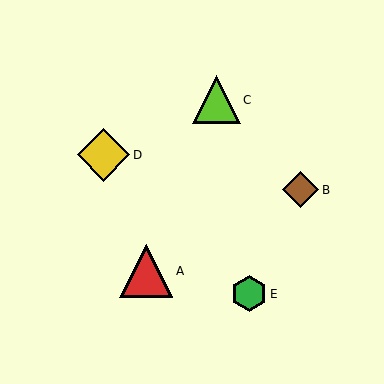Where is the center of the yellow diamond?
The center of the yellow diamond is at (103, 155).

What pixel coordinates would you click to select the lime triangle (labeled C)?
Click at (216, 100) to select the lime triangle C.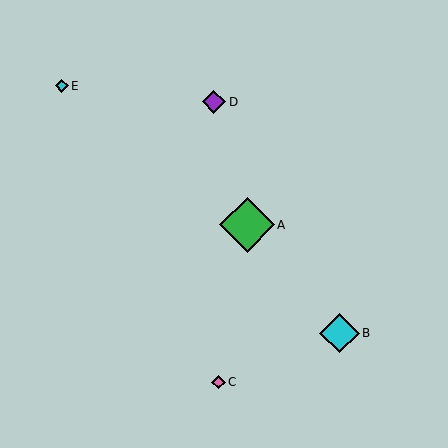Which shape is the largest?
The green diamond (labeled A) is the largest.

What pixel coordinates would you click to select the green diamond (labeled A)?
Click at (247, 225) to select the green diamond A.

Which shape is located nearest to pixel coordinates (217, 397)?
The pink diamond (labeled C) at (218, 382) is nearest to that location.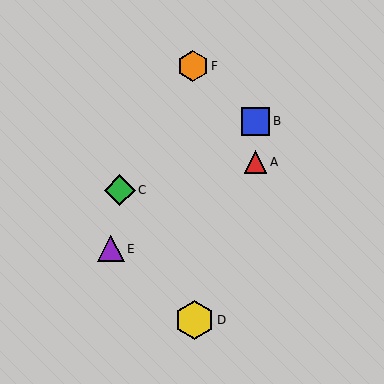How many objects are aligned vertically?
2 objects (A, B) are aligned vertically.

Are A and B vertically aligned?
Yes, both are at x≈255.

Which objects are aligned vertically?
Objects A, B are aligned vertically.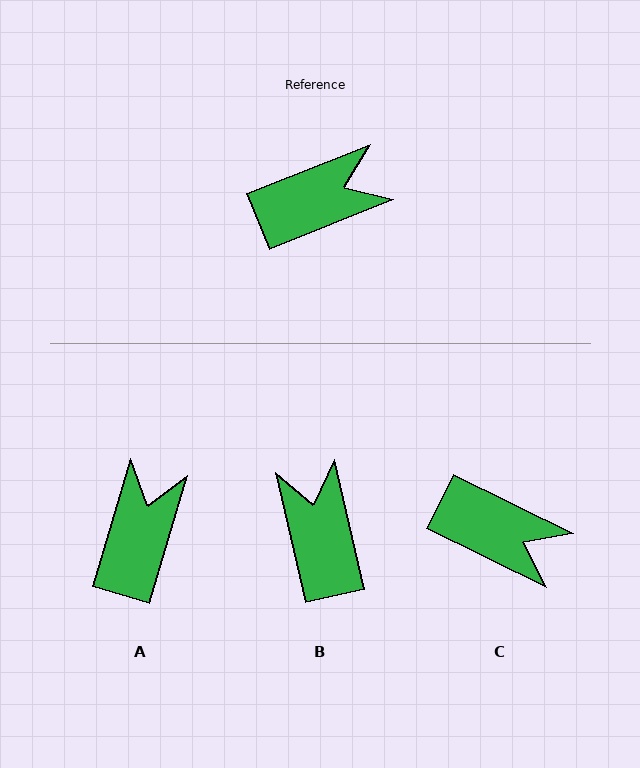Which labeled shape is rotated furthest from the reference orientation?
B, about 81 degrees away.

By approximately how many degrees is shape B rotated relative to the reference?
Approximately 81 degrees counter-clockwise.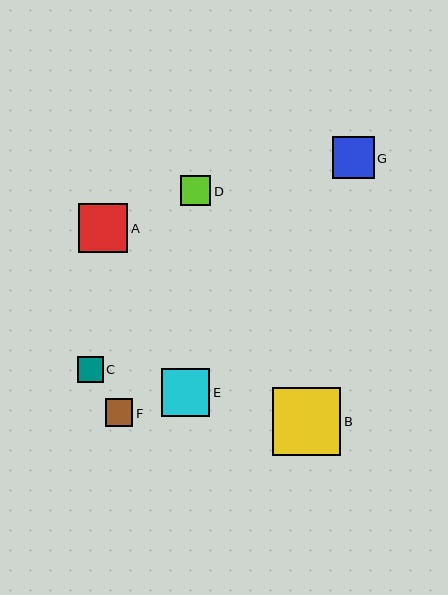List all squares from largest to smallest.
From largest to smallest: B, A, E, G, D, F, C.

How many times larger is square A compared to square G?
Square A is approximately 1.2 times the size of square G.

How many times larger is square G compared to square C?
Square G is approximately 1.6 times the size of square C.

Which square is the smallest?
Square C is the smallest with a size of approximately 26 pixels.